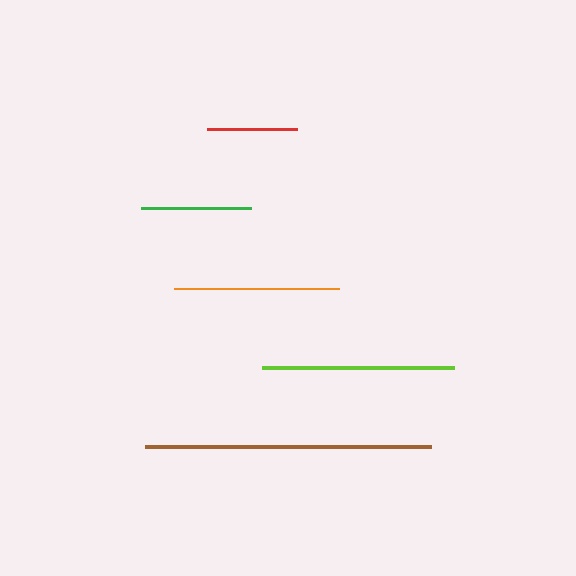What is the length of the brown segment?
The brown segment is approximately 286 pixels long.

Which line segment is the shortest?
The red line is the shortest at approximately 90 pixels.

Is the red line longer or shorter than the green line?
The green line is longer than the red line.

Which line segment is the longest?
The brown line is the longest at approximately 286 pixels.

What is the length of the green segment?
The green segment is approximately 110 pixels long.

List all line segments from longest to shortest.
From longest to shortest: brown, lime, orange, green, red.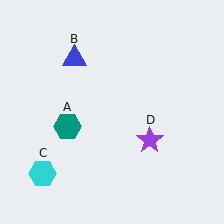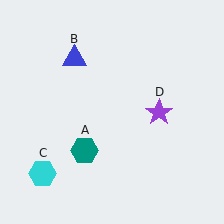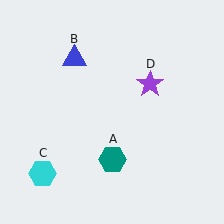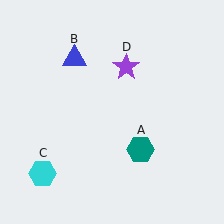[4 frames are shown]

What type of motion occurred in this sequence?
The teal hexagon (object A), purple star (object D) rotated counterclockwise around the center of the scene.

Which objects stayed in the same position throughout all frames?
Blue triangle (object B) and cyan hexagon (object C) remained stationary.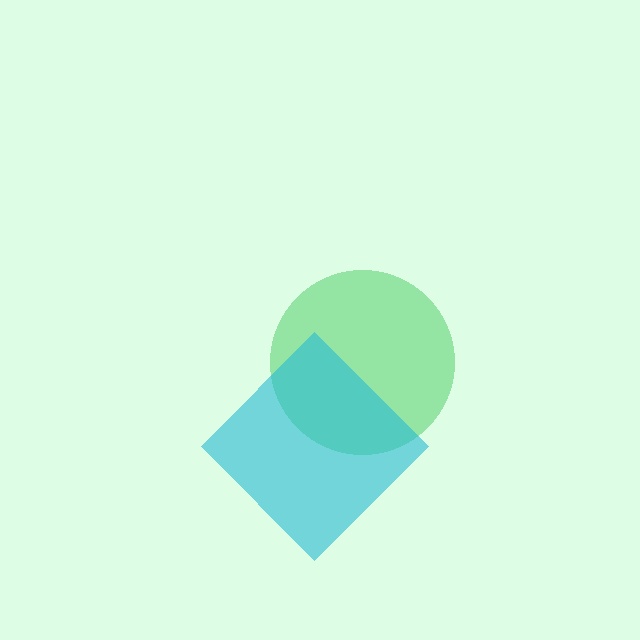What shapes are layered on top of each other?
The layered shapes are: a green circle, a cyan diamond.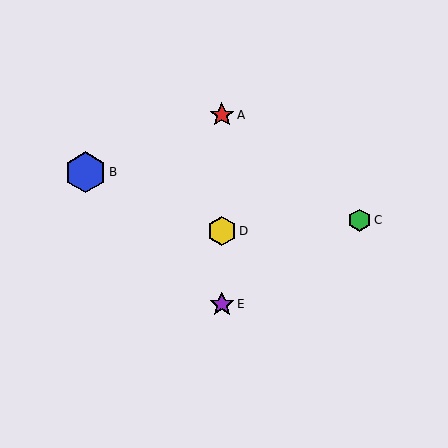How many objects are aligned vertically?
3 objects (A, D, E) are aligned vertically.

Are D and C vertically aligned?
No, D is at x≈222 and C is at x≈359.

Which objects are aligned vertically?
Objects A, D, E are aligned vertically.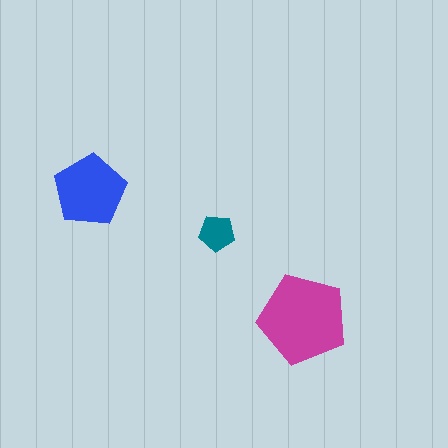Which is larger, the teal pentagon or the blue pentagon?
The blue one.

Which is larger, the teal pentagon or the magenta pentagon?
The magenta one.